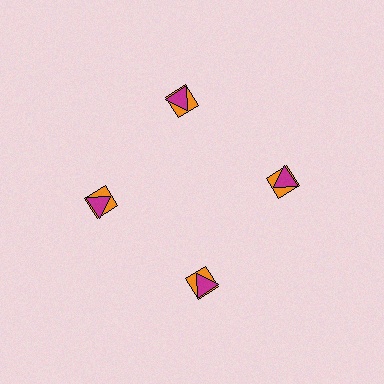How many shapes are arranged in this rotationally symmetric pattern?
There are 8 shapes, arranged in 4 groups of 2.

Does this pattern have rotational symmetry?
Yes, this pattern has 4-fold rotational symmetry. It looks the same after rotating 90 degrees around the center.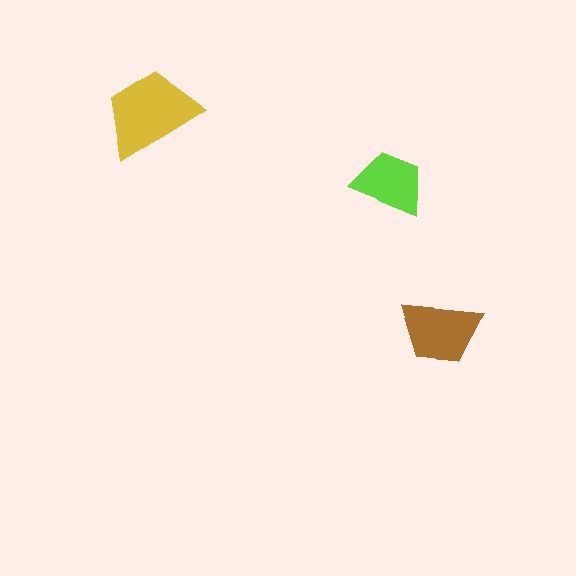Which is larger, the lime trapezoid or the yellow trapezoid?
The yellow one.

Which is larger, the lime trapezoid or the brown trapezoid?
The brown one.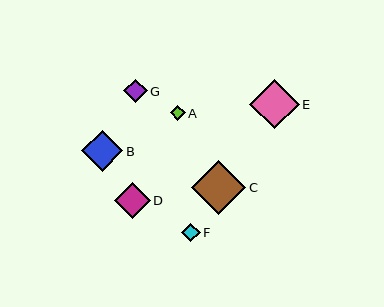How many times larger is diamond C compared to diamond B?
Diamond C is approximately 1.3 times the size of diamond B.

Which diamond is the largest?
Diamond C is the largest with a size of approximately 54 pixels.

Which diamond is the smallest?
Diamond A is the smallest with a size of approximately 15 pixels.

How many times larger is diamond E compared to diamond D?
Diamond E is approximately 1.4 times the size of diamond D.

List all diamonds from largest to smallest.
From largest to smallest: C, E, B, D, G, F, A.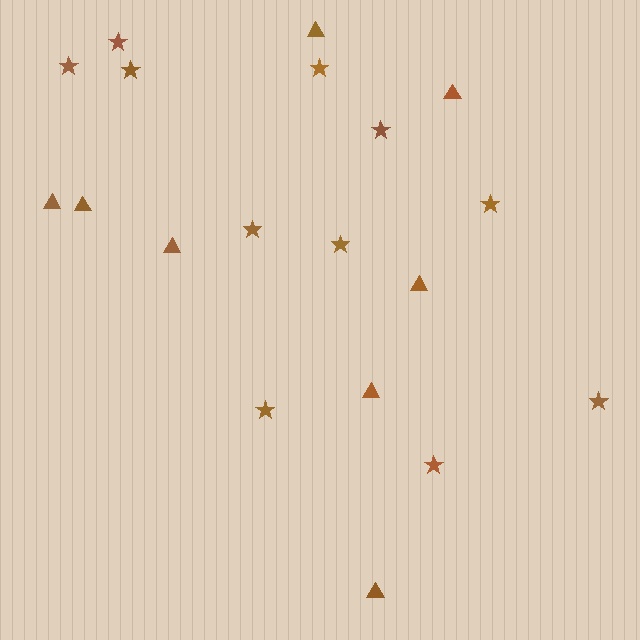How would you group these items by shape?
There are 2 groups: one group of stars (11) and one group of triangles (8).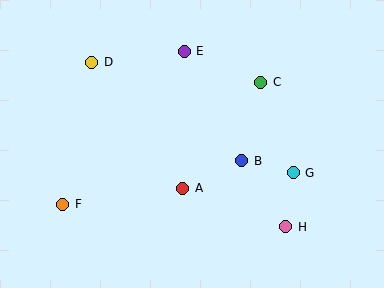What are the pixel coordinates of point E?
Point E is at (184, 51).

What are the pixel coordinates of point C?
Point C is at (261, 82).